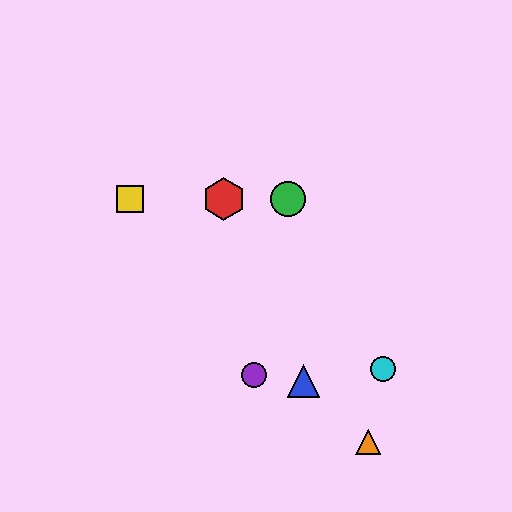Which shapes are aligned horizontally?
The red hexagon, the green circle, the yellow square are aligned horizontally.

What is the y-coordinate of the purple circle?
The purple circle is at y≈375.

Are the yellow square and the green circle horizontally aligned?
Yes, both are at y≈199.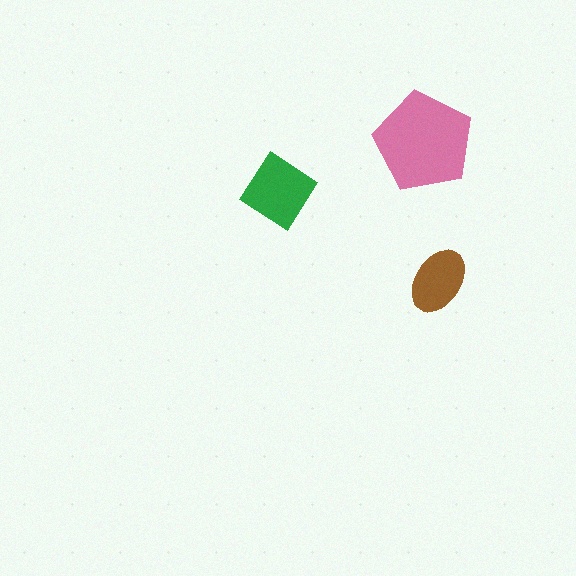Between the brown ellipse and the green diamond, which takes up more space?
The green diamond.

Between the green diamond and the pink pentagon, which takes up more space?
The pink pentagon.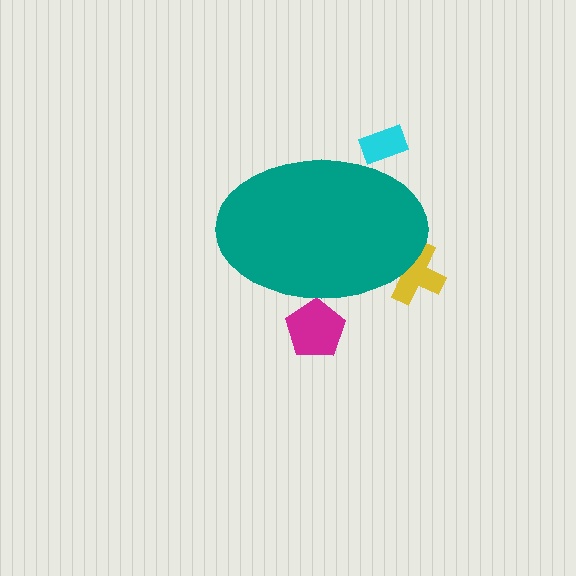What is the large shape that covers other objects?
A teal ellipse.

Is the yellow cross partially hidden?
Yes, the yellow cross is partially hidden behind the teal ellipse.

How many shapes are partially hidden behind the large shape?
3 shapes are partially hidden.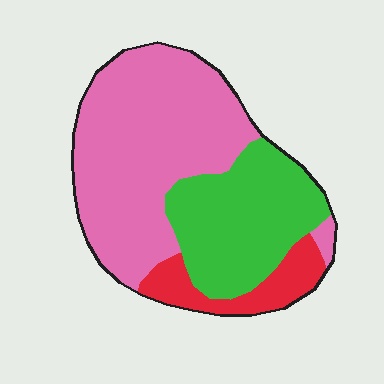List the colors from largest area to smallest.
From largest to smallest: pink, green, red.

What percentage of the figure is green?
Green covers roughly 30% of the figure.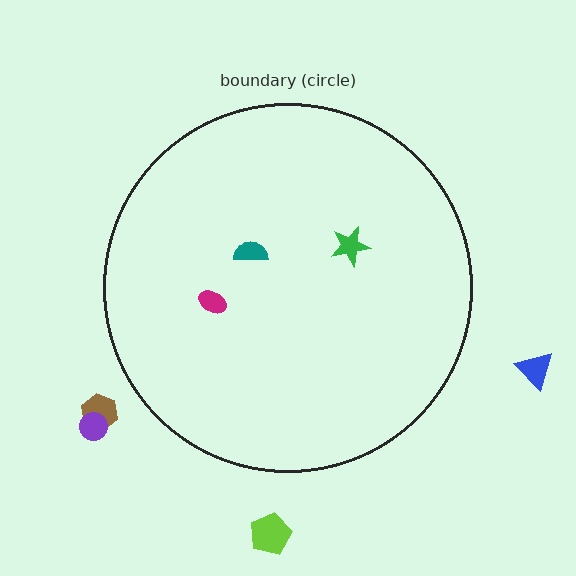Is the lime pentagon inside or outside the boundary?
Outside.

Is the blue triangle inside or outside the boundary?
Outside.